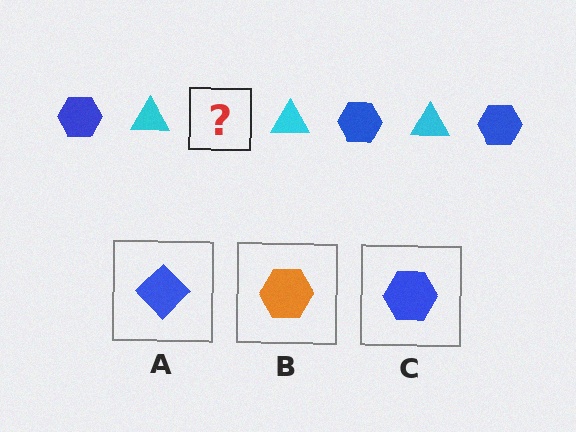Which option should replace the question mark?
Option C.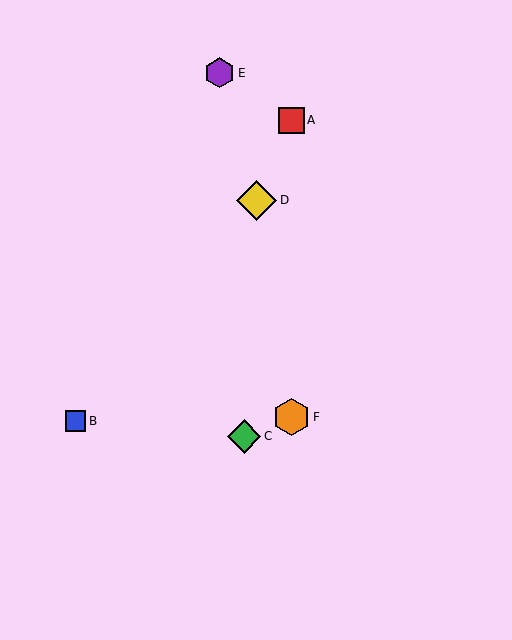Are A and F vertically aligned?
Yes, both are at x≈291.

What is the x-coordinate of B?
Object B is at x≈75.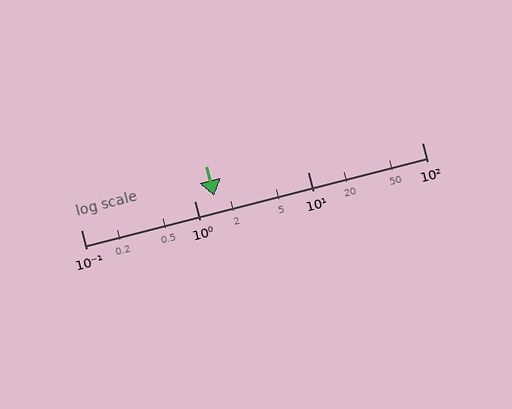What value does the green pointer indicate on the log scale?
The pointer indicates approximately 1.5.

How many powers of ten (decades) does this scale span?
The scale spans 3 decades, from 0.1 to 100.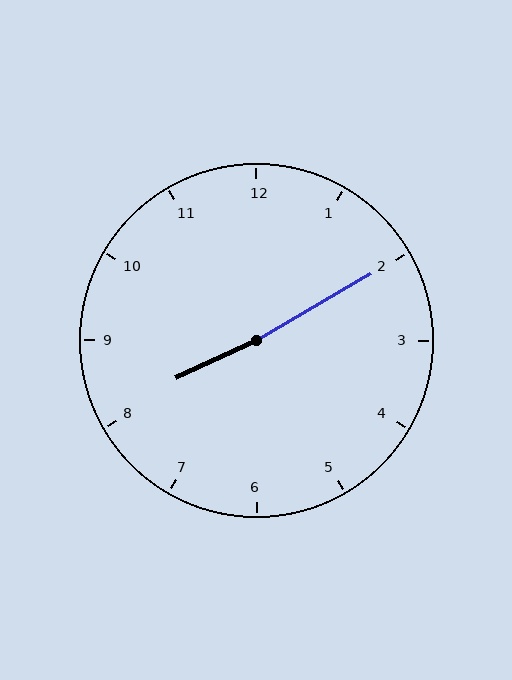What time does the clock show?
8:10.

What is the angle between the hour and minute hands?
Approximately 175 degrees.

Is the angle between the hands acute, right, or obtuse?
It is obtuse.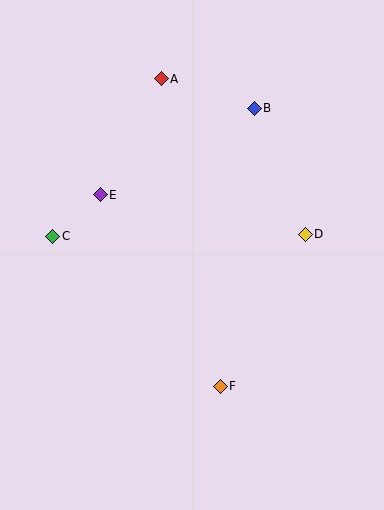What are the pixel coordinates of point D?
Point D is at (305, 234).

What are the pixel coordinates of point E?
Point E is at (100, 195).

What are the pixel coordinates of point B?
Point B is at (254, 108).